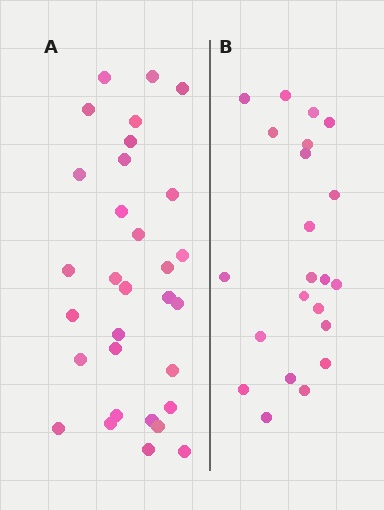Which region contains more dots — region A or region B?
Region A (the left region) has more dots.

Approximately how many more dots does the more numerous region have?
Region A has roughly 8 or so more dots than region B.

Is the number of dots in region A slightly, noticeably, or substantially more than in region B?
Region A has noticeably more, but not dramatically so. The ratio is roughly 1.4 to 1.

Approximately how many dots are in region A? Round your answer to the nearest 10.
About 30 dots. (The exact count is 31, which rounds to 30.)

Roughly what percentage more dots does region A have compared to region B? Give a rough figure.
About 40% more.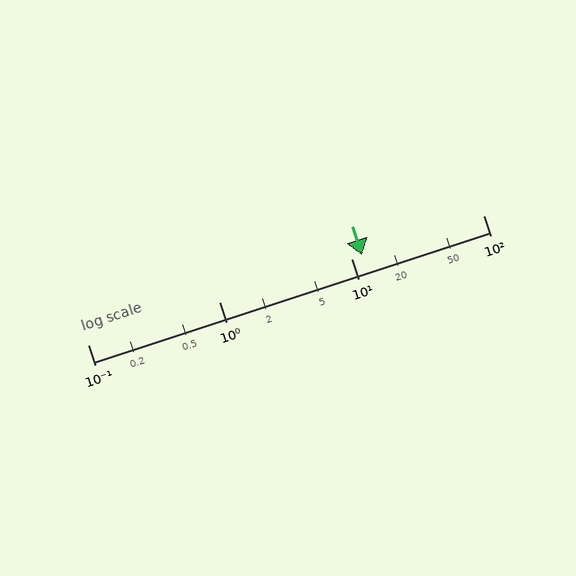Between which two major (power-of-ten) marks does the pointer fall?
The pointer is between 10 and 100.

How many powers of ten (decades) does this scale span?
The scale spans 3 decades, from 0.1 to 100.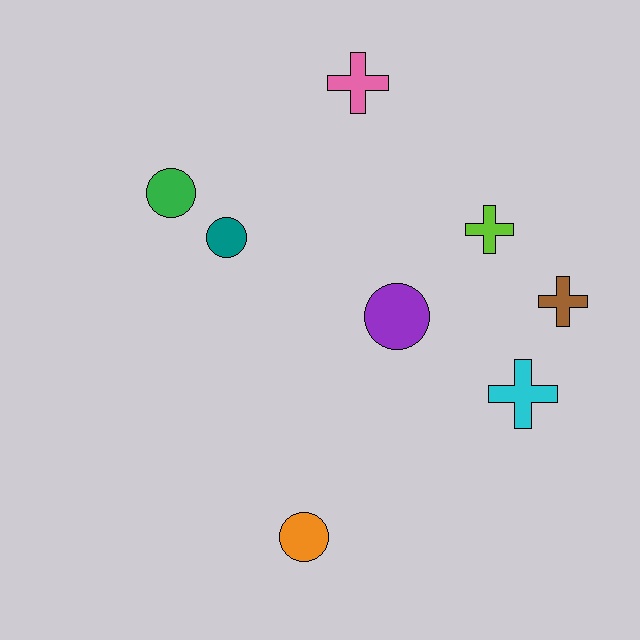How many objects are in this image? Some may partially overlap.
There are 8 objects.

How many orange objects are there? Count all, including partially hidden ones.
There is 1 orange object.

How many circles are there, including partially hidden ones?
There are 4 circles.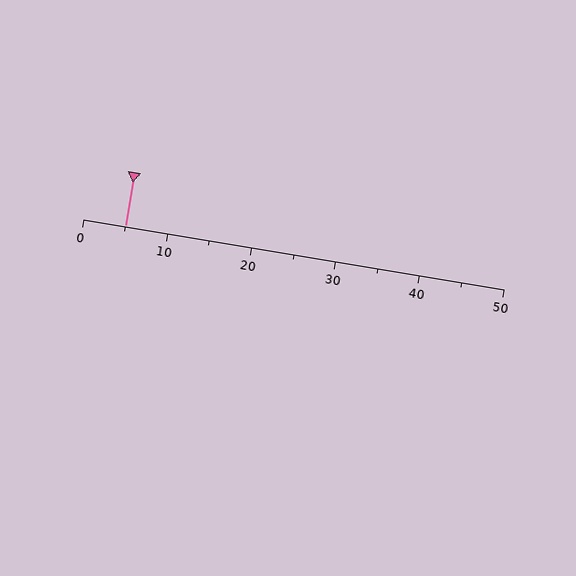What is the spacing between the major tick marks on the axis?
The major ticks are spaced 10 apart.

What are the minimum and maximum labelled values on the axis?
The axis runs from 0 to 50.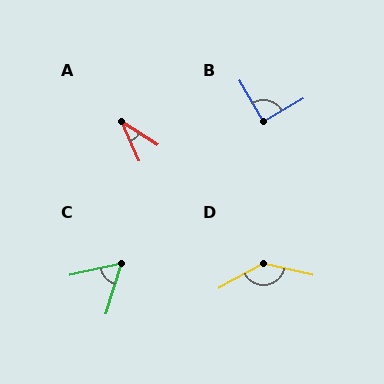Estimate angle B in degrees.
Approximately 91 degrees.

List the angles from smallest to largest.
A (33°), C (60°), B (91°), D (138°).